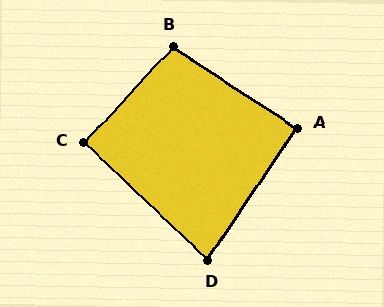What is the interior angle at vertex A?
Approximately 89 degrees (approximately right).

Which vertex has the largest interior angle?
B, at approximately 100 degrees.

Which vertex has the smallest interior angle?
D, at approximately 80 degrees.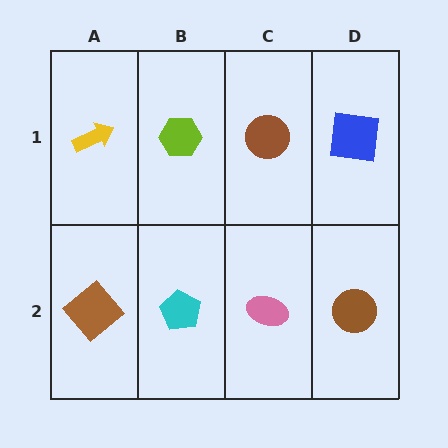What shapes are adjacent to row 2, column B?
A lime hexagon (row 1, column B), a brown diamond (row 2, column A), a pink ellipse (row 2, column C).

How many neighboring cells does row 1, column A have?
2.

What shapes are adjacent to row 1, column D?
A brown circle (row 2, column D), a brown circle (row 1, column C).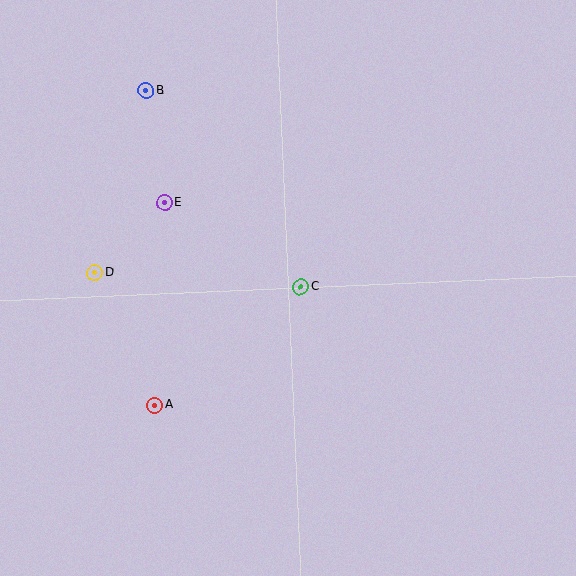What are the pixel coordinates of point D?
Point D is at (95, 273).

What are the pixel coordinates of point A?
Point A is at (154, 405).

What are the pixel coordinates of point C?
Point C is at (301, 287).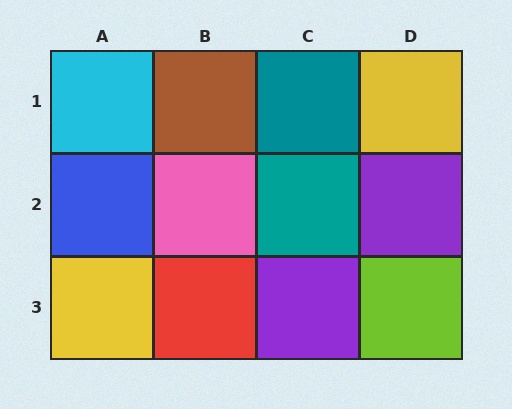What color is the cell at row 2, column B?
Pink.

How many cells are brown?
1 cell is brown.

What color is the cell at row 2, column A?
Blue.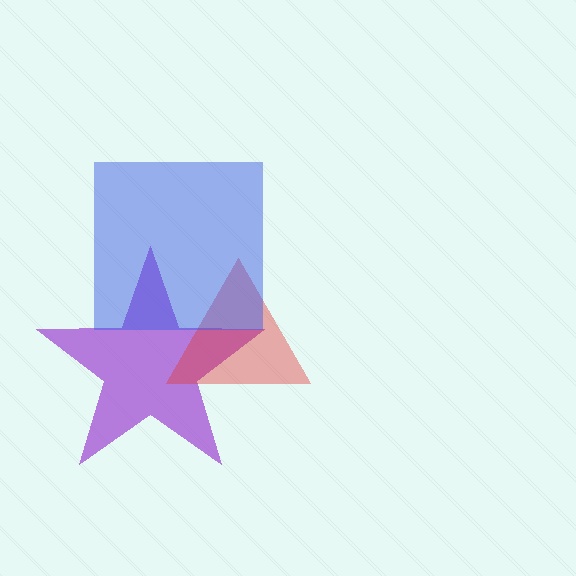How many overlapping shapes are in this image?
There are 3 overlapping shapes in the image.